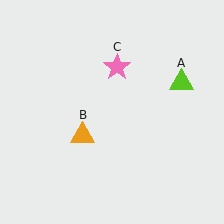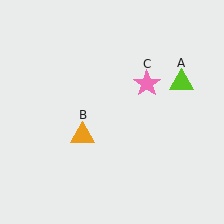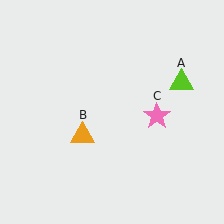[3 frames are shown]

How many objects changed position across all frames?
1 object changed position: pink star (object C).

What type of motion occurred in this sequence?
The pink star (object C) rotated clockwise around the center of the scene.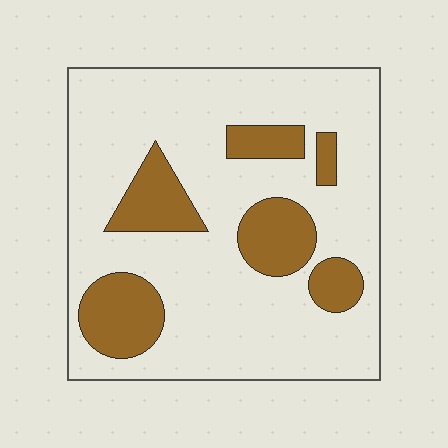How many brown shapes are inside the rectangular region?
6.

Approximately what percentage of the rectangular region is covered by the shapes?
Approximately 20%.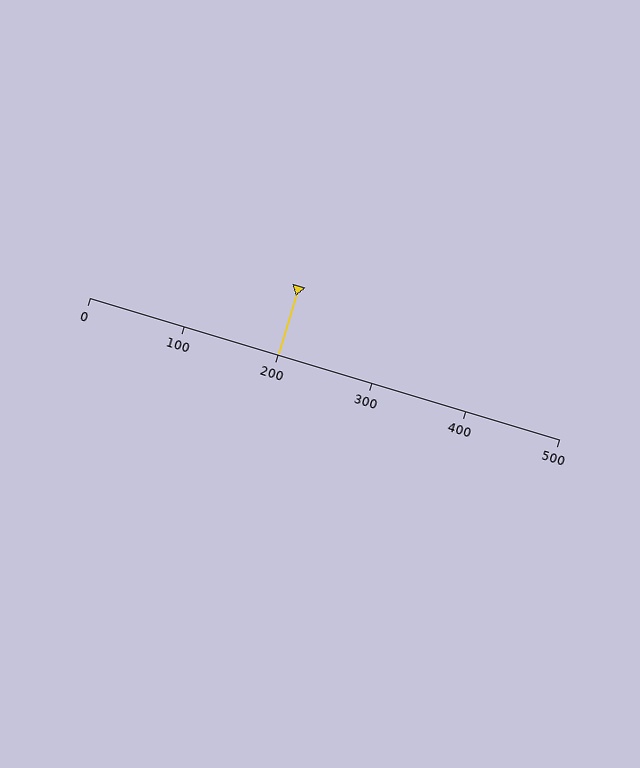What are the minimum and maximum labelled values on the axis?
The axis runs from 0 to 500.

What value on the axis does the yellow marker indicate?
The marker indicates approximately 200.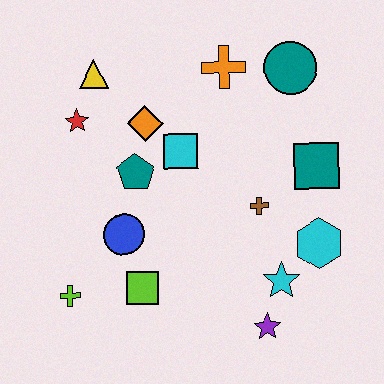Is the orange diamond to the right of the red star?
Yes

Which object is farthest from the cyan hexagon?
The yellow triangle is farthest from the cyan hexagon.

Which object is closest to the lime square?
The blue circle is closest to the lime square.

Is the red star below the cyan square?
No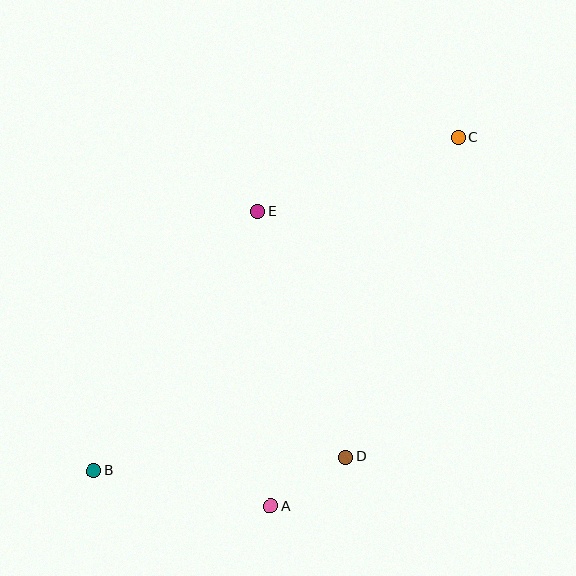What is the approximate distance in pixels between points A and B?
The distance between A and B is approximately 180 pixels.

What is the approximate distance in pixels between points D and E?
The distance between D and E is approximately 261 pixels.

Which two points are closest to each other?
Points A and D are closest to each other.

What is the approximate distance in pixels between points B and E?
The distance between B and E is approximately 307 pixels.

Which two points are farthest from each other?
Points B and C are farthest from each other.